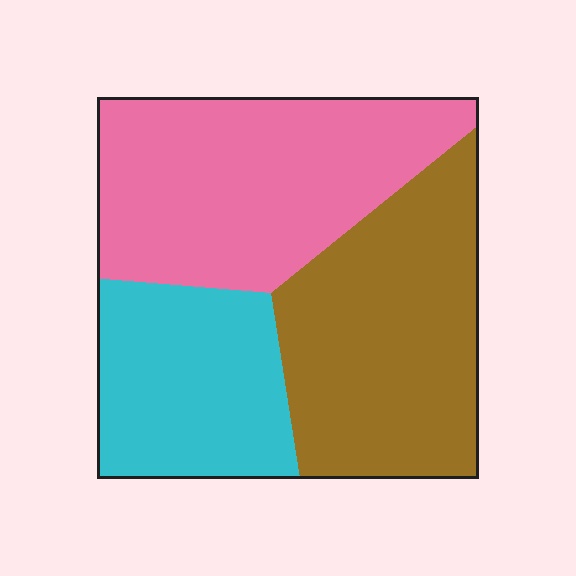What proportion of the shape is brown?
Brown covers 37% of the shape.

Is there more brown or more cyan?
Brown.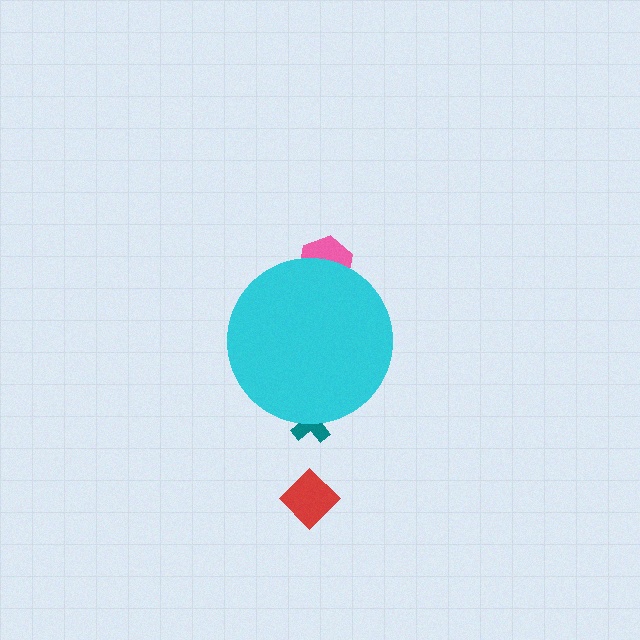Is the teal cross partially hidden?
Yes, the teal cross is partially hidden behind the cyan circle.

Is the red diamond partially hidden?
No, the red diamond is fully visible.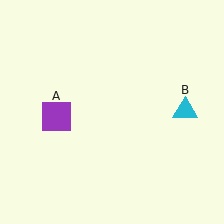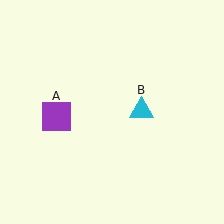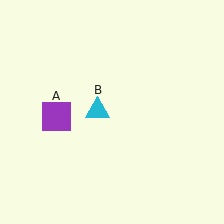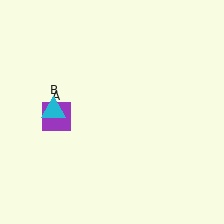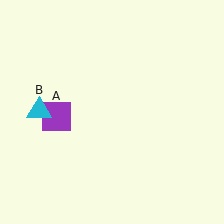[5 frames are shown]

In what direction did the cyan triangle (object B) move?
The cyan triangle (object B) moved left.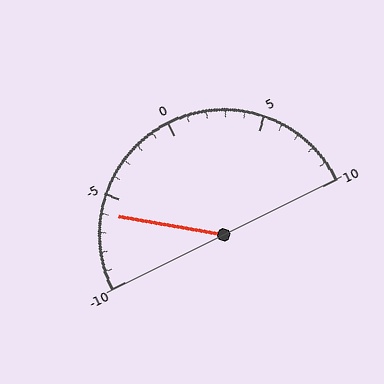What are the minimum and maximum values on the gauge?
The gauge ranges from -10 to 10.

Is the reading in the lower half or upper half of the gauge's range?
The reading is in the lower half of the range (-10 to 10).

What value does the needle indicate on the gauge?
The needle indicates approximately -6.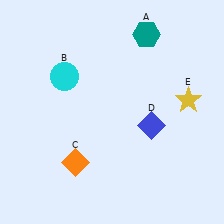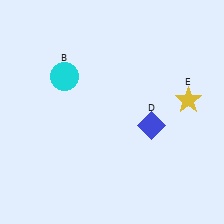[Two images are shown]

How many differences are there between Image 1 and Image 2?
There are 2 differences between the two images.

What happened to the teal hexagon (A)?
The teal hexagon (A) was removed in Image 2. It was in the top-right area of Image 1.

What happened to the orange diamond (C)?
The orange diamond (C) was removed in Image 2. It was in the bottom-left area of Image 1.